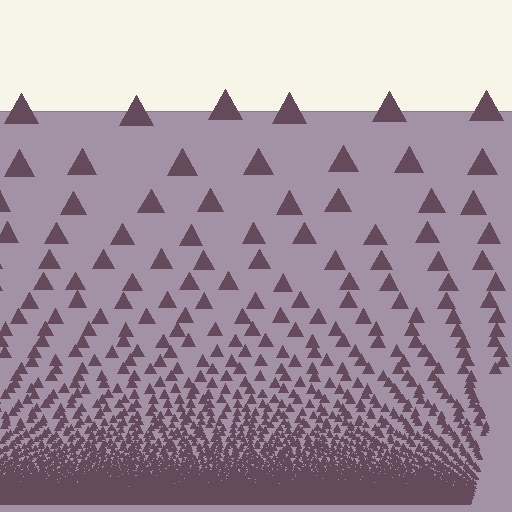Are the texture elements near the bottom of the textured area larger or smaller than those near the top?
Smaller. The gradient is inverted — elements near the bottom are smaller and denser.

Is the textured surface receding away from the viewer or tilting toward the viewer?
The surface appears to tilt toward the viewer. Texture elements get larger and sparser toward the top.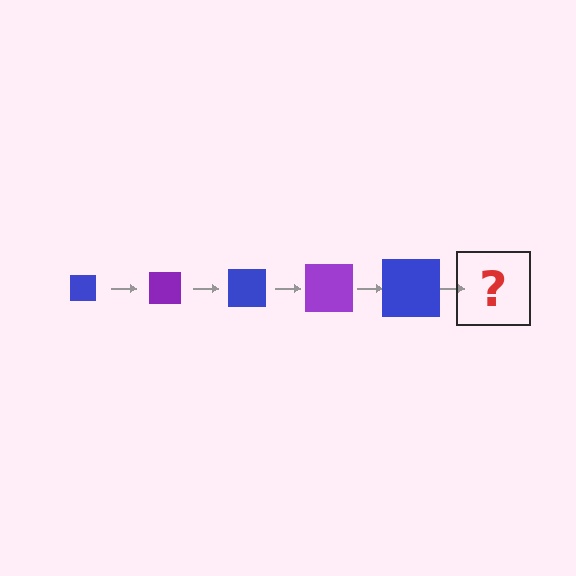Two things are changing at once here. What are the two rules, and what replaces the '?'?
The two rules are that the square grows larger each step and the color cycles through blue and purple. The '?' should be a purple square, larger than the previous one.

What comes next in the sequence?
The next element should be a purple square, larger than the previous one.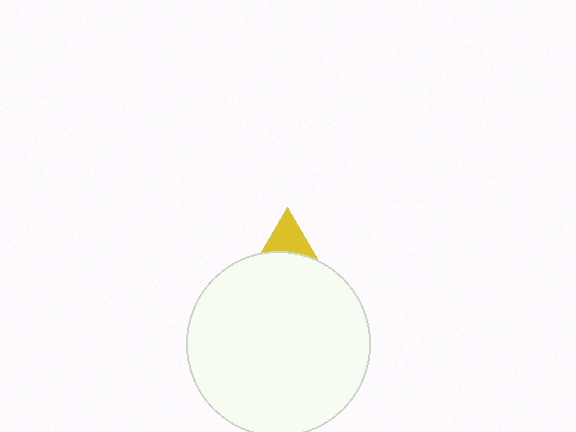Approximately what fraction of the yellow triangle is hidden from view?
Roughly 67% of the yellow triangle is hidden behind the white circle.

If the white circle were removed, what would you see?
You would see the complete yellow triangle.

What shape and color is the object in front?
The object in front is a white circle.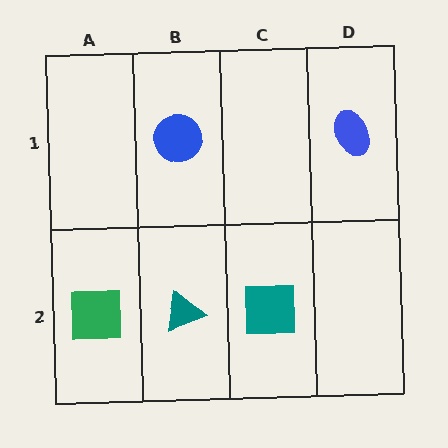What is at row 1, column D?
A blue ellipse.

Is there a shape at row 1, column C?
No, that cell is empty.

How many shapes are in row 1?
2 shapes.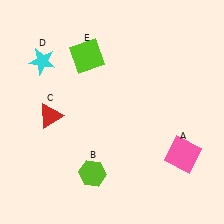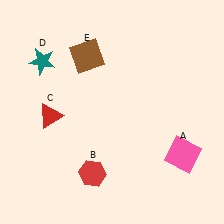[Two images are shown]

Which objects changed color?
B changed from lime to red. D changed from cyan to teal. E changed from lime to brown.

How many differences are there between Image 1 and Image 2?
There are 3 differences between the two images.